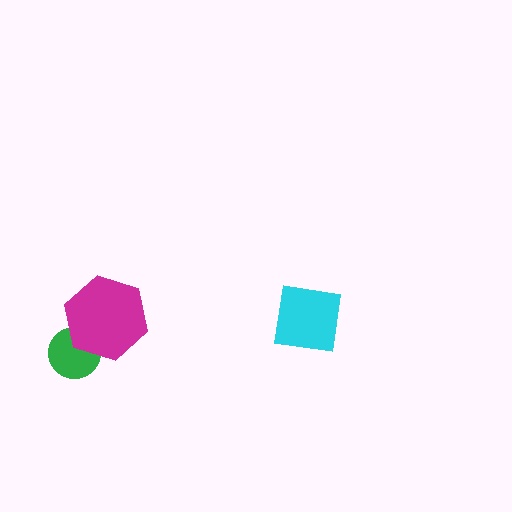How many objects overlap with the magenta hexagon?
1 object overlaps with the magenta hexagon.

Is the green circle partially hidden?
Yes, it is partially covered by another shape.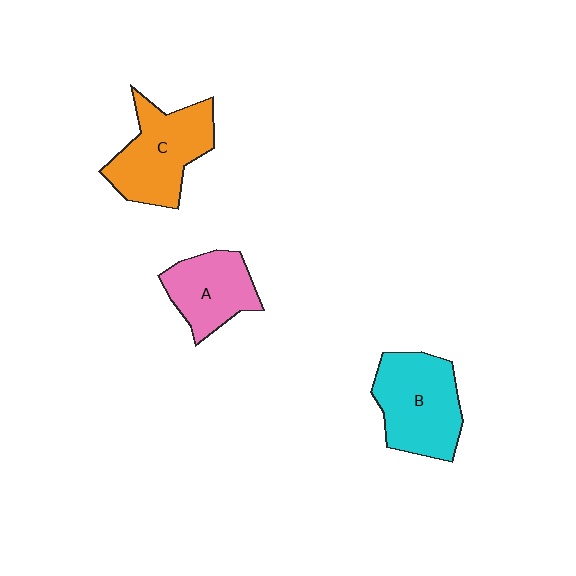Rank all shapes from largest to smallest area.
From largest to smallest: B (cyan), C (orange), A (pink).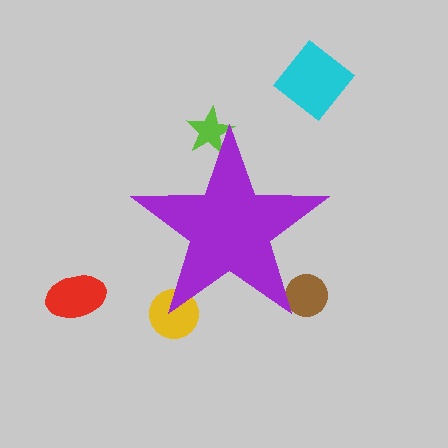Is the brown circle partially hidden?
Yes, the brown circle is partially hidden behind the purple star.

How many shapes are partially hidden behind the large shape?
3 shapes are partially hidden.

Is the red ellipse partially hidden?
No, the red ellipse is fully visible.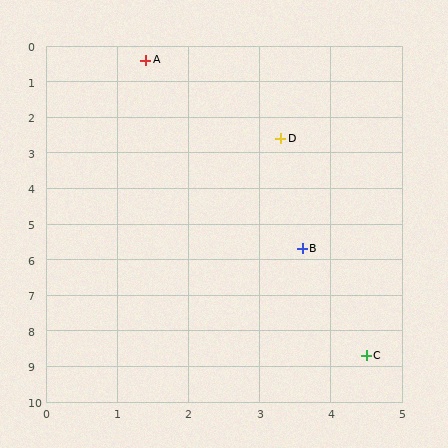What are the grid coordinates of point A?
Point A is at approximately (1.4, 0.4).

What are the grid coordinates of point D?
Point D is at approximately (3.3, 2.6).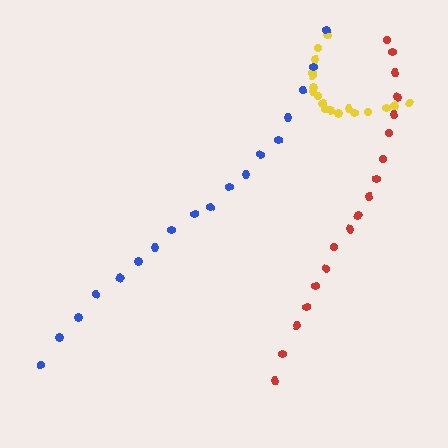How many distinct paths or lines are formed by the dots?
There are 3 distinct paths.